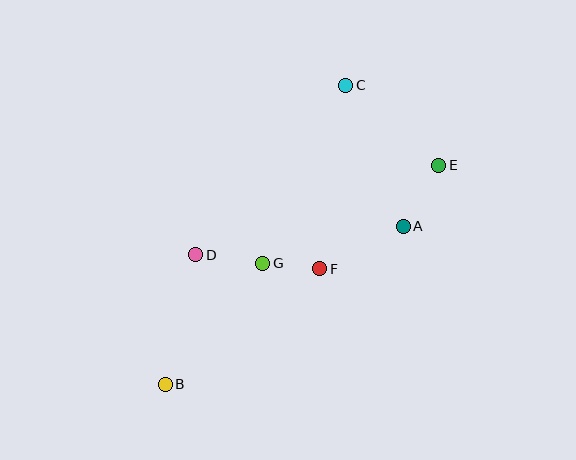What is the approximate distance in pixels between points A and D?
The distance between A and D is approximately 210 pixels.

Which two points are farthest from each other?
Points B and E are farthest from each other.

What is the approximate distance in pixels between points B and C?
The distance between B and C is approximately 349 pixels.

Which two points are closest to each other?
Points F and G are closest to each other.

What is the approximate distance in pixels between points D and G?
The distance between D and G is approximately 67 pixels.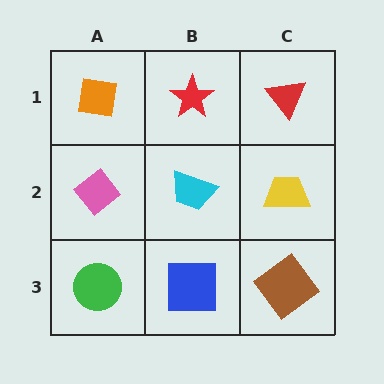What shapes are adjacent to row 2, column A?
An orange square (row 1, column A), a green circle (row 3, column A), a cyan trapezoid (row 2, column B).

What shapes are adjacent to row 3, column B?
A cyan trapezoid (row 2, column B), a green circle (row 3, column A), a brown diamond (row 3, column C).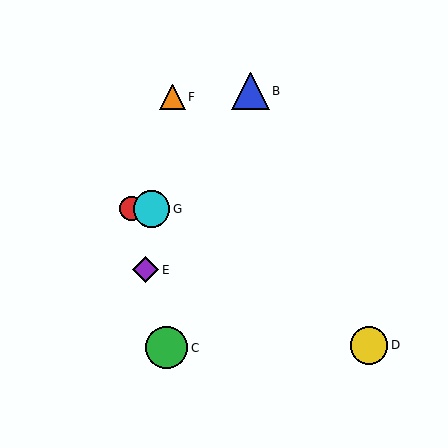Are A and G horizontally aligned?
Yes, both are at y≈209.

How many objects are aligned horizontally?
2 objects (A, G) are aligned horizontally.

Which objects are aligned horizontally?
Objects A, G are aligned horizontally.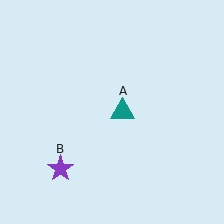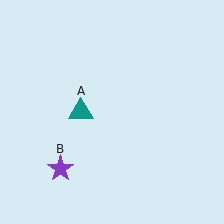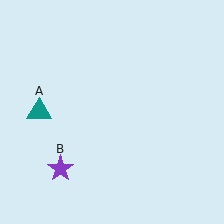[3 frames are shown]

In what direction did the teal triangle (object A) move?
The teal triangle (object A) moved left.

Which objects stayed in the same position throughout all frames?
Purple star (object B) remained stationary.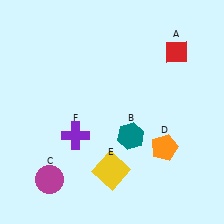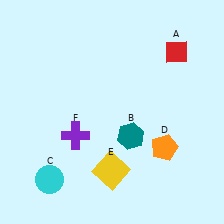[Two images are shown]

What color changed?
The circle (C) changed from magenta in Image 1 to cyan in Image 2.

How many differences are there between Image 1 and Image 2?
There is 1 difference between the two images.